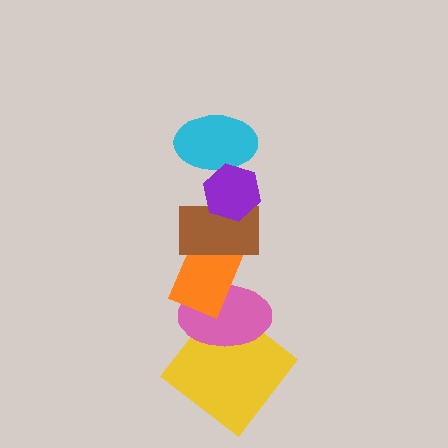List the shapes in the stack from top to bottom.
From top to bottom: the purple hexagon, the cyan ellipse, the brown rectangle, the orange rectangle, the pink ellipse, the yellow diamond.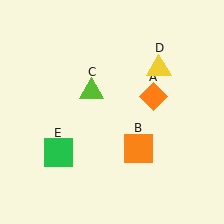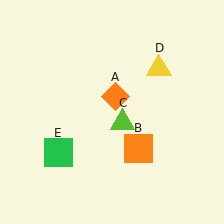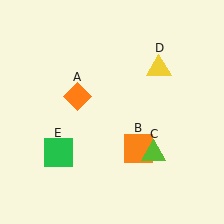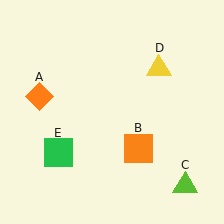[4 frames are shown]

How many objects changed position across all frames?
2 objects changed position: orange diamond (object A), lime triangle (object C).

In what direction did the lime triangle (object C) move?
The lime triangle (object C) moved down and to the right.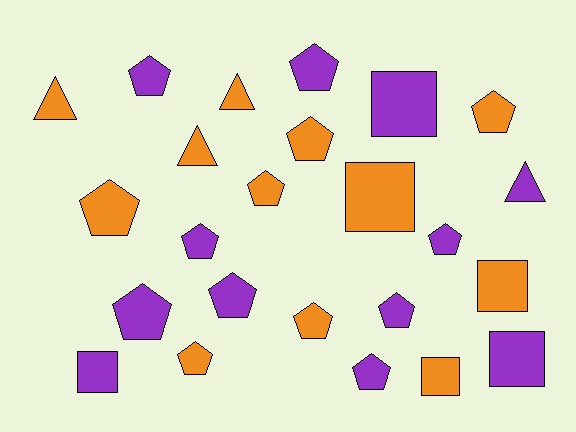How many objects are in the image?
There are 24 objects.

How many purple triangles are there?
There is 1 purple triangle.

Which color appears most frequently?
Purple, with 12 objects.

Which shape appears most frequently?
Pentagon, with 14 objects.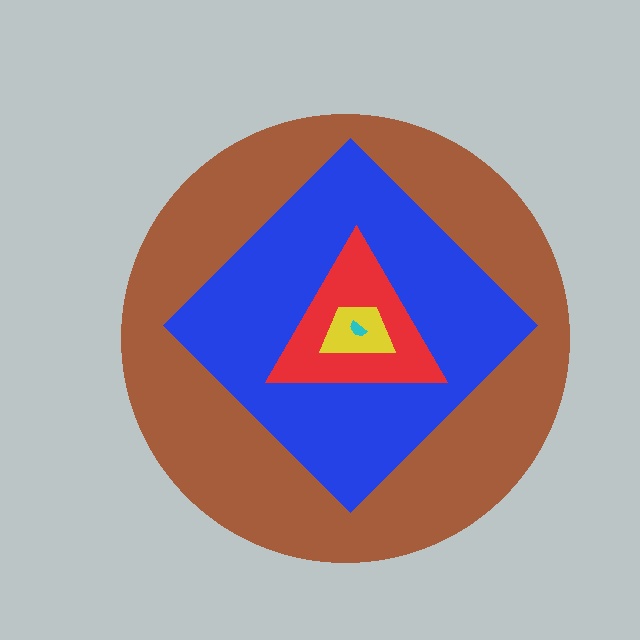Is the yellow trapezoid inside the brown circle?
Yes.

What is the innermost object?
The cyan semicircle.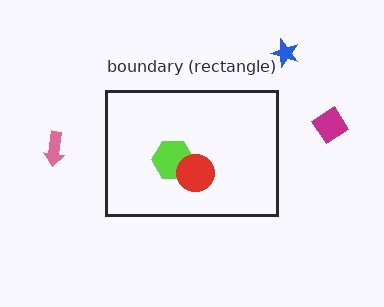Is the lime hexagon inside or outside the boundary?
Inside.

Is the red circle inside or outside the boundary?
Inside.